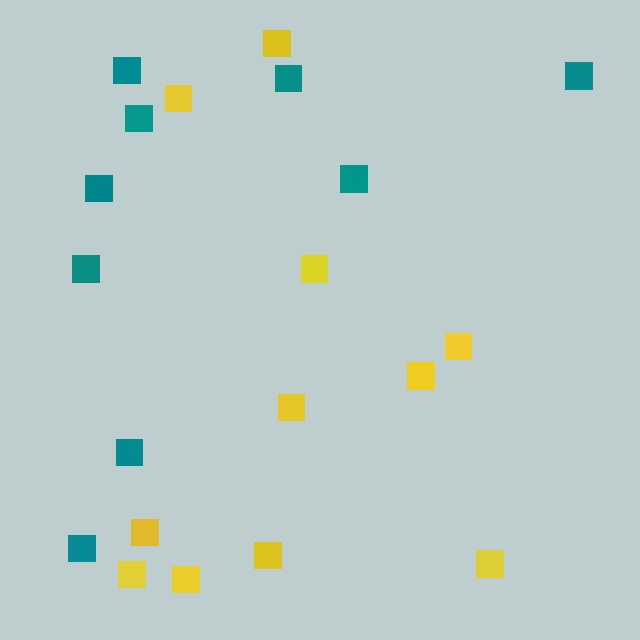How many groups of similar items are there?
There are 2 groups: one group of teal squares (9) and one group of yellow squares (11).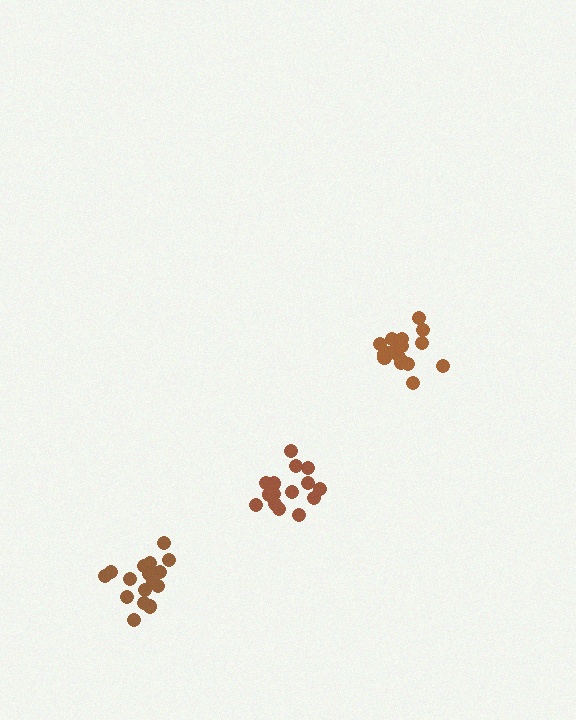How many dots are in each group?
Group 1: 15 dots, Group 2: 17 dots, Group 3: 17 dots (49 total).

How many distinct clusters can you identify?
There are 3 distinct clusters.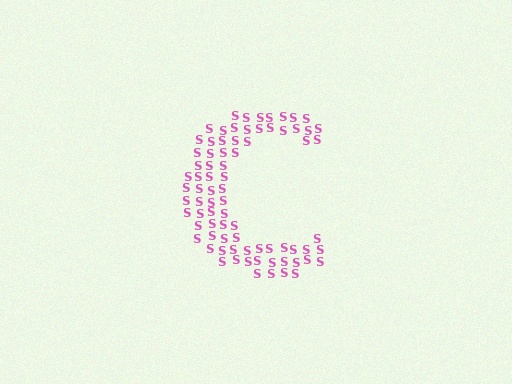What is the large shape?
The large shape is the letter C.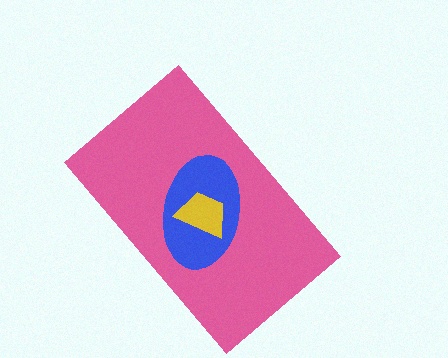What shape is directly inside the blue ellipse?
The yellow trapezoid.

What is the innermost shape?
The yellow trapezoid.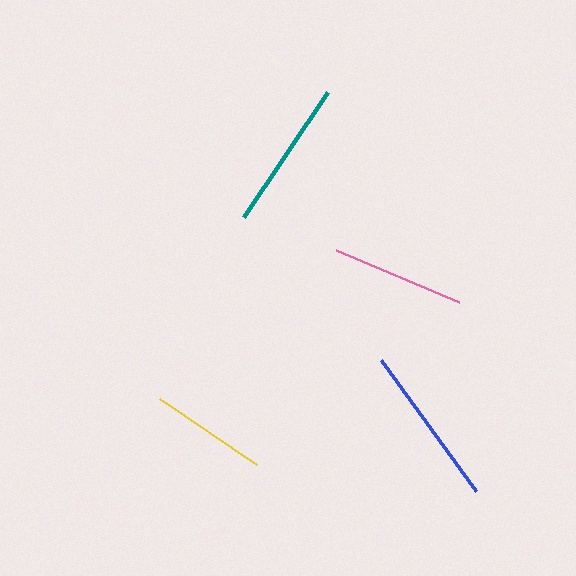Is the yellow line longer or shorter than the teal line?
The teal line is longer than the yellow line.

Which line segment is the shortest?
The yellow line is the shortest at approximately 117 pixels.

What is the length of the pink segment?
The pink segment is approximately 134 pixels long.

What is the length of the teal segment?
The teal segment is approximately 150 pixels long.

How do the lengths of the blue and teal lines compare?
The blue and teal lines are approximately the same length.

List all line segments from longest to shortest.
From longest to shortest: blue, teal, pink, yellow.